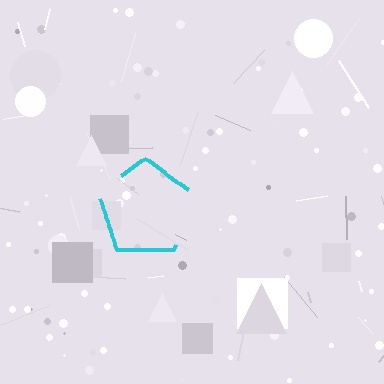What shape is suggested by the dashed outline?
The dashed outline suggests a pentagon.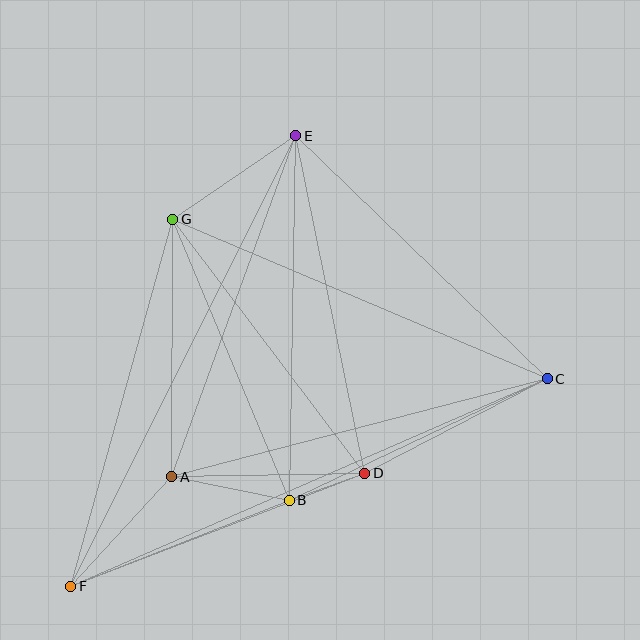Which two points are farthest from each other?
Points C and F are farthest from each other.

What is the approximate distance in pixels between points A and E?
The distance between A and E is approximately 363 pixels.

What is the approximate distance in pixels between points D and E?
The distance between D and E is approximately 345 pixels.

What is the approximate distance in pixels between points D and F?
The distance between D and F is approximately 315 pixels.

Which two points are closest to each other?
Points B and D are closest to each other.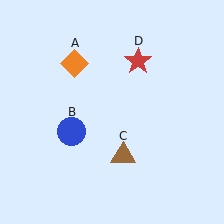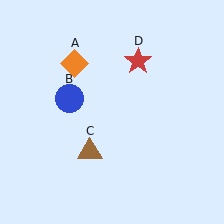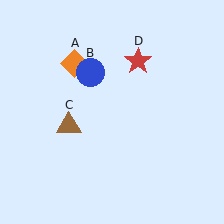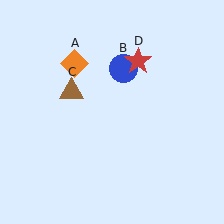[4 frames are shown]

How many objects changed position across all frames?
2 objects changed position: blue circle (object B), brown triangle (object C).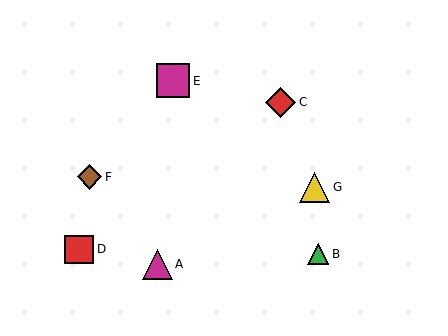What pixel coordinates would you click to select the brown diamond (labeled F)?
Click at (90, 177) to select the brown diamond F.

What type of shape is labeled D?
Shape D is a red square.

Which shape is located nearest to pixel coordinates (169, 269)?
The magenta triangle (labeled A) at (158, 264) is nearest to that location.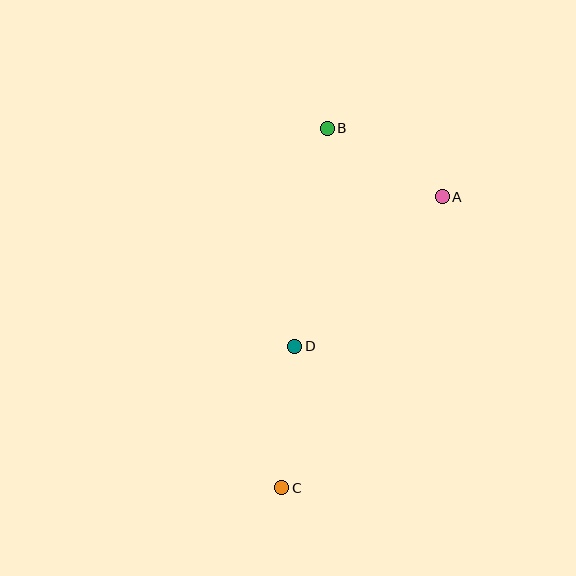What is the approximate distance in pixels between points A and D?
The distance between A and D is approximately 210 pixels.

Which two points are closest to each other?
Points A and B are closest to each other.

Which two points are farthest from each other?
Points B and C are farthest from each other.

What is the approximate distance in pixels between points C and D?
The distance between C and D is approximately 142 pixels.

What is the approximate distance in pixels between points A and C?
The distance between A and C is approximately 332 pixels.